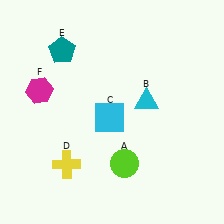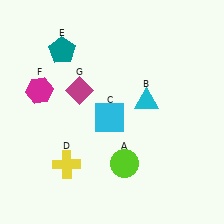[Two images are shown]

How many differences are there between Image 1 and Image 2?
There is 1 difference between the two images.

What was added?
A magenta diamond (G) was added in Image 2.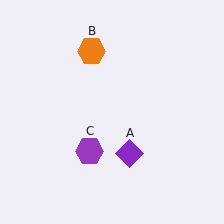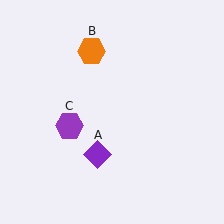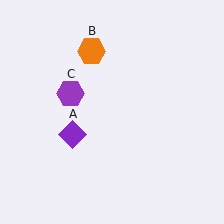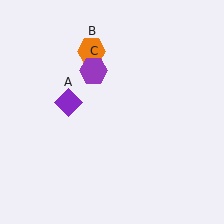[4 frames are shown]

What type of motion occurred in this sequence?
The purple diamond (object A), purple hexagon (object C) rotated clockwise around the center of the scene.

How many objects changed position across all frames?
2 objects changed position: purple diamond (object A), purple hexagon (object C).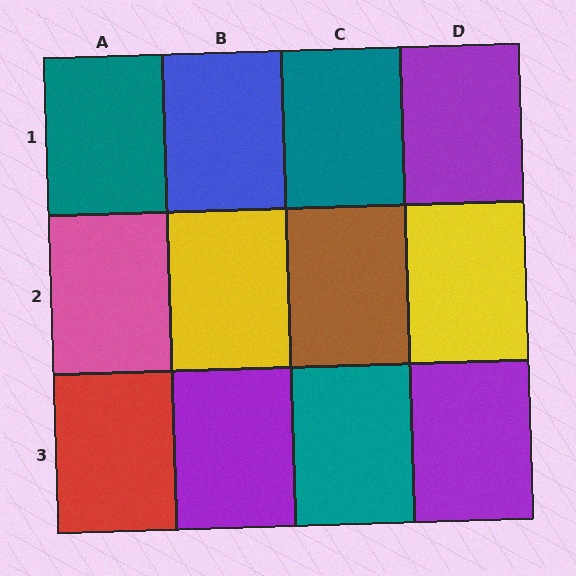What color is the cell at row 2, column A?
Pink.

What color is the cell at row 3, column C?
Teal.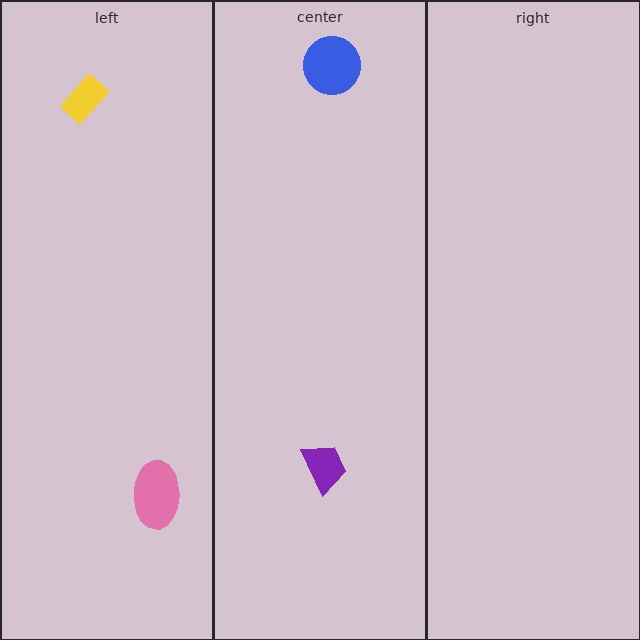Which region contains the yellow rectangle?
The left region.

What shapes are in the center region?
The blue circle, the purple trapezoid.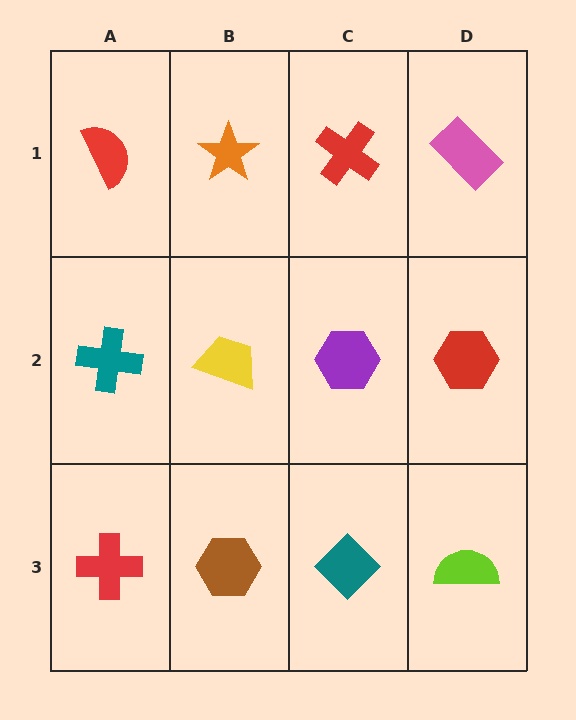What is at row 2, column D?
A red hexagon.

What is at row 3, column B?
A brown hexagon.